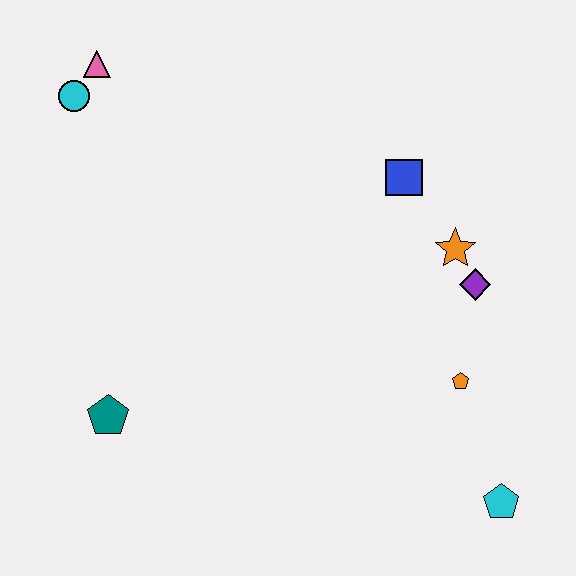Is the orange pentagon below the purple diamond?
Yes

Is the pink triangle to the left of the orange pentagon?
Yes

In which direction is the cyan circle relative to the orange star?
The cyan circle is to the left of the orange star.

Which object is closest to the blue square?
The orange star is closest to the blue square.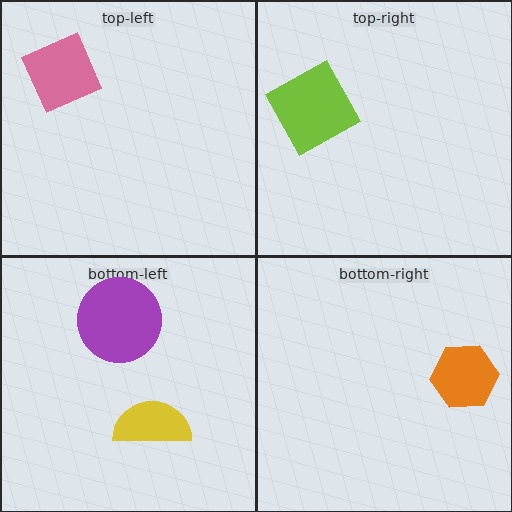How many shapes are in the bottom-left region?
2.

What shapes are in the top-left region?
The pink diamond.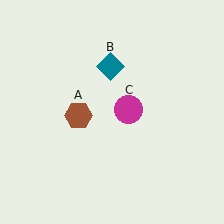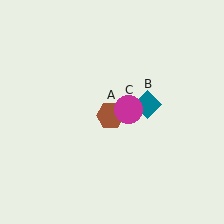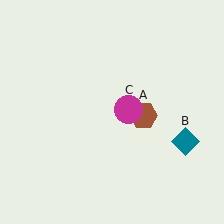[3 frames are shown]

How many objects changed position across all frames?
2 objects changed position: brown hexagon (object A), teal diamond (object B).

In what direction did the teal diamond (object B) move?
The teal diamond (object B) moved down and to the right.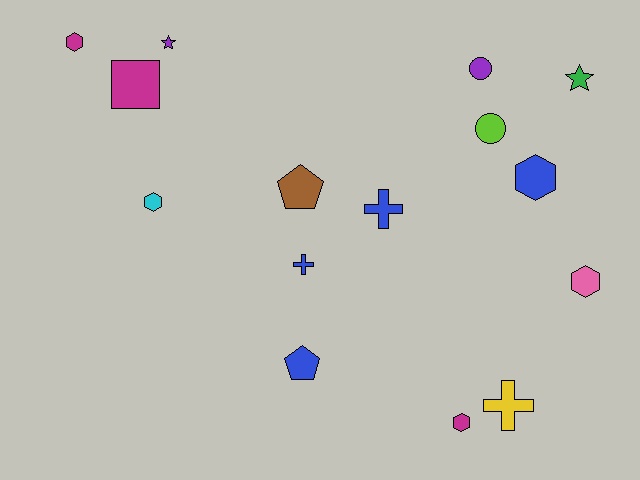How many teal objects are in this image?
There are no teal objects.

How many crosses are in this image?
There are 3 crosses.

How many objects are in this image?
There are 15 objects.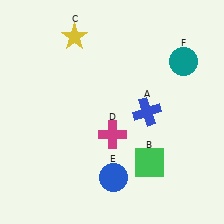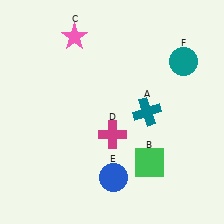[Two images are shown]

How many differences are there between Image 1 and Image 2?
There are 2 differences between the two images.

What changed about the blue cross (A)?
In Image 1, A is blue. In Image 2, it changed to teal.